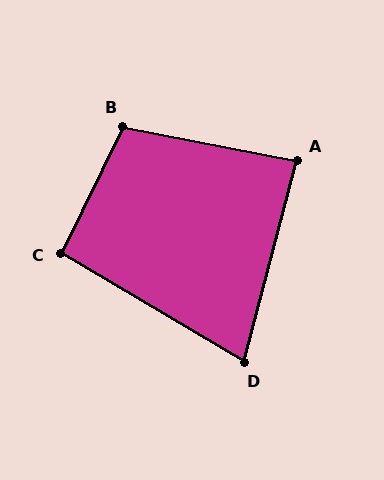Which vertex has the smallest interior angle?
D, at approximately 74 degrees.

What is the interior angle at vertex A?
Approximately 86 degrees (approximately right).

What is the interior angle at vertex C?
Approximately 94 degrees (approximately right).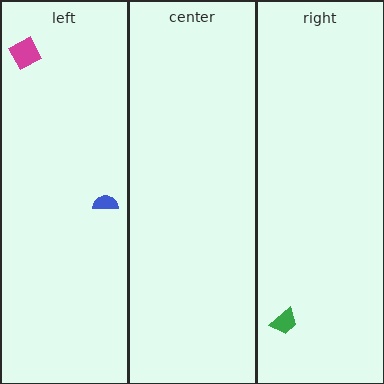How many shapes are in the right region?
1.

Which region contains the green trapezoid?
The right region.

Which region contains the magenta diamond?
The left region.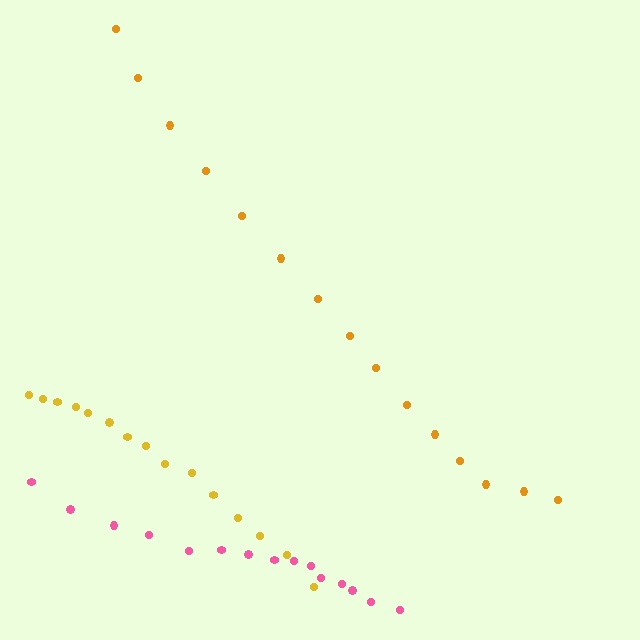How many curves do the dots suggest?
There are 3 distinct paths.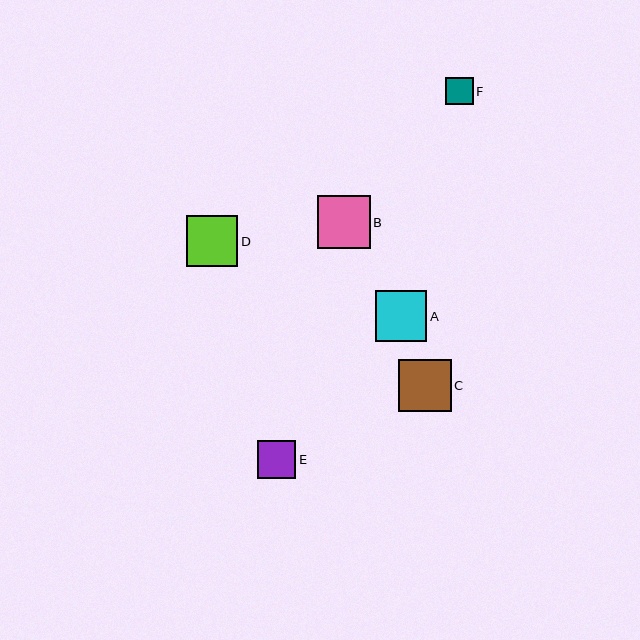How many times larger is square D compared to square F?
Square D is approximately 1.8 times the size of square F.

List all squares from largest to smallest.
From largest to smallest: B, C, A, D, E, F.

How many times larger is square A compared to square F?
Square A is approximately 1.8 times the size of square F.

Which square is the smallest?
Square F is the smallest with a size of approximately 28 pixels.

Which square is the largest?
Square B is the largest with a size of approximately 53 pixels.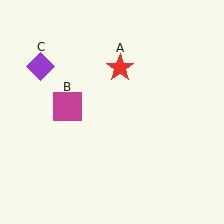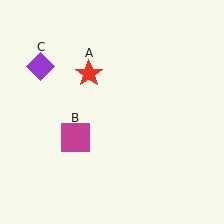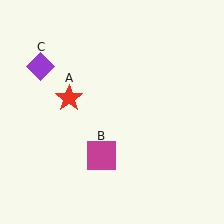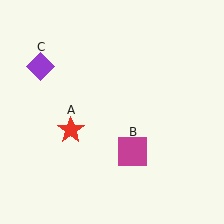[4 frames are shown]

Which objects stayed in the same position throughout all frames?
Purple diamond (object C) remained stationary.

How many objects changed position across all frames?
2 objects changed position: red star (object A), magenta square (object B).